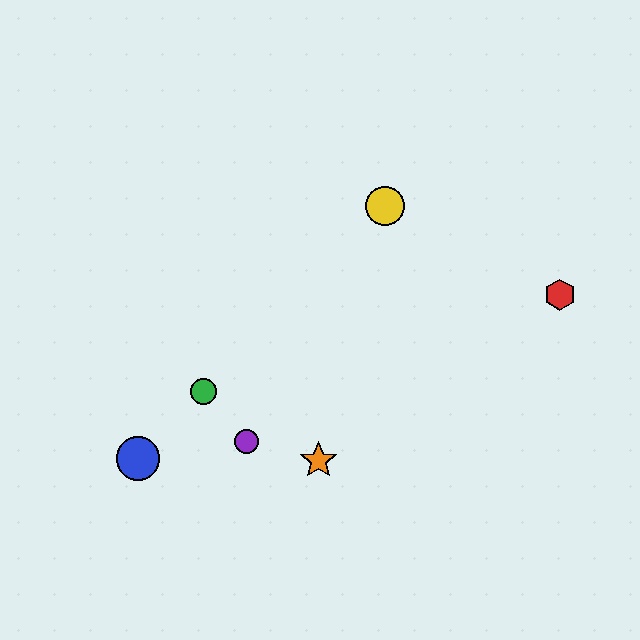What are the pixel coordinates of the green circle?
The green circle is at (203, 392).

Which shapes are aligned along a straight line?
The blue circle, the green circle, the yellow circle are aligned along a straight line.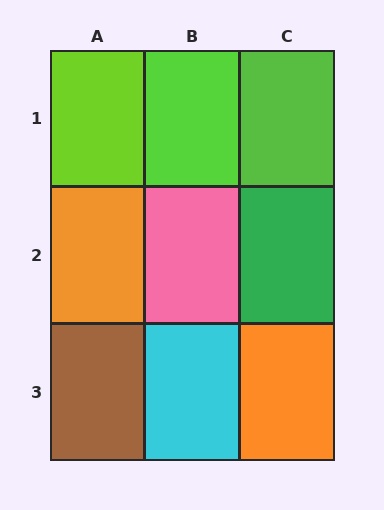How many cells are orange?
2 cells are orange.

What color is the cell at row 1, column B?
Lime.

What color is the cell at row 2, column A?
Orange.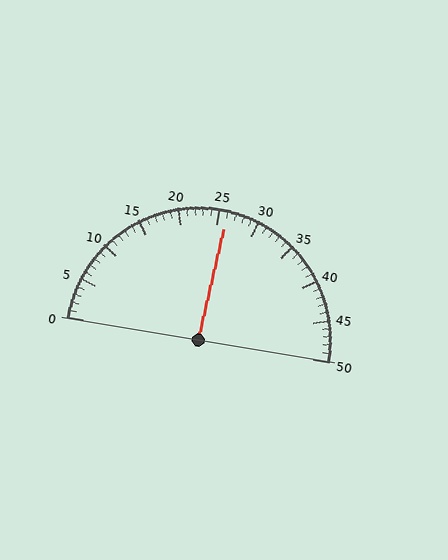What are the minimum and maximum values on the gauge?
The gauge ranges from 0 to 50.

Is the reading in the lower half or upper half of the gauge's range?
The reading is in the upper half of the range (0 to 50).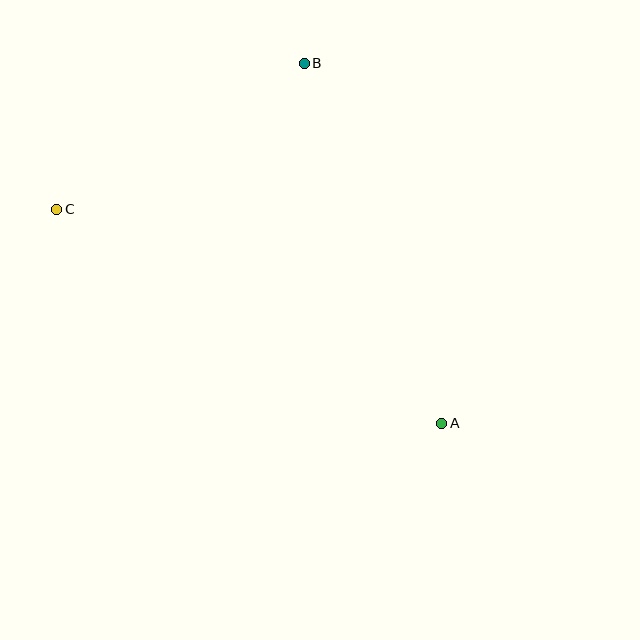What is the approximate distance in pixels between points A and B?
The distance between A and B is approximately 385 pixels.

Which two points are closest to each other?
Points B and C are closest to each other.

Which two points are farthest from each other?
Points A and C are farthest from each other.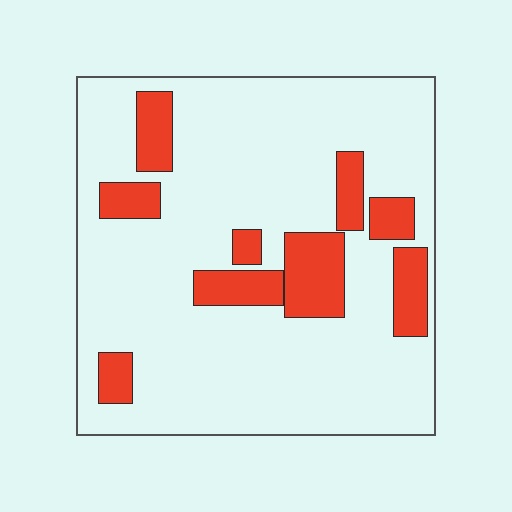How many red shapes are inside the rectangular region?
9.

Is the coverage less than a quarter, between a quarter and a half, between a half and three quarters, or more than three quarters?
Less than a quarter.